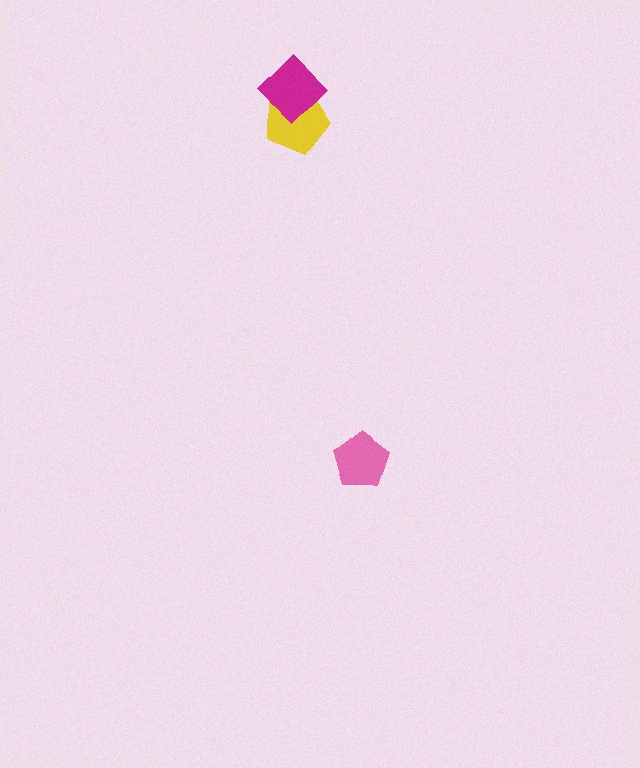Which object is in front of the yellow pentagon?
The magenta diamond is in front of the yellow pentagon.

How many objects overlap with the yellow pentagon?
1 object overlaps with the yellow pentagon.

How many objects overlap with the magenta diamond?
1 object overlaps with the magenta diamond.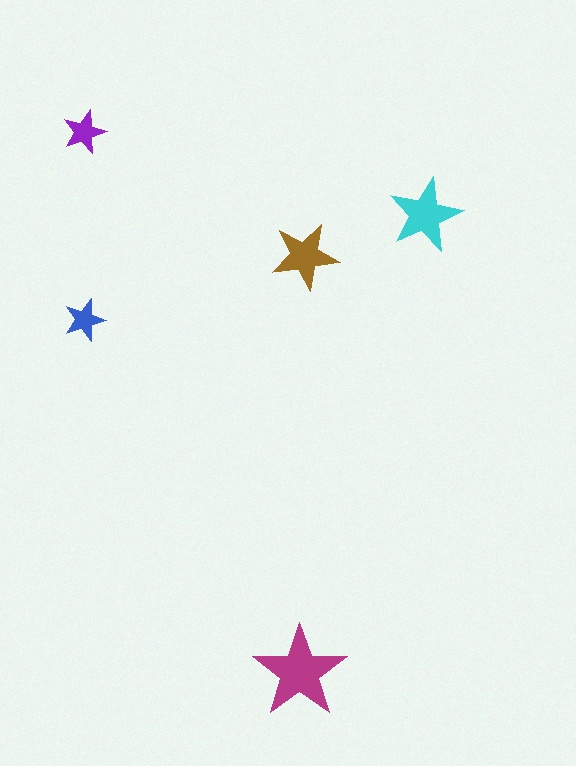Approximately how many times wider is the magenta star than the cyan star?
About 1.5 times wider.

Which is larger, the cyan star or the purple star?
The cyan one.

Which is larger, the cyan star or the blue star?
The cyan one.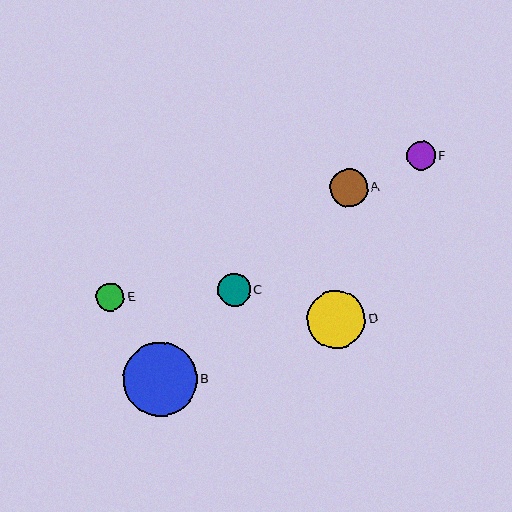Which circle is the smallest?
Circle E is the smallest with a size of approximately 28 pixels.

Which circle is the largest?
Circle B is the largest with a size of approximately 74 pixels.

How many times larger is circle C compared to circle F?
Circle C is approximately 1.1 times the size of circle F.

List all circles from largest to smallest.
From largest to smallest: B, D, A, C, F, E.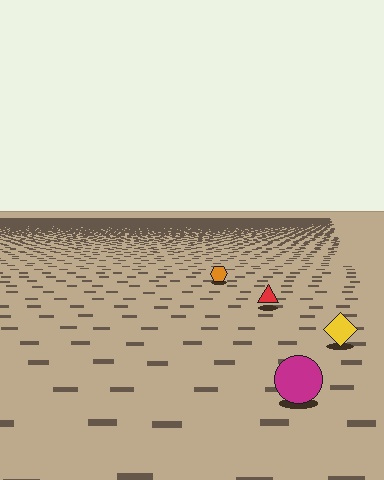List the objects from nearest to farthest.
From nearest to farthest: the magenta circle, the yellow diamond, the red triangle, the orange hexagon.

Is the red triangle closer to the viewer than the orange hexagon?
Yes. The red triangle is closer — you can tell from the texture gradient: the ground texture is coarser near it.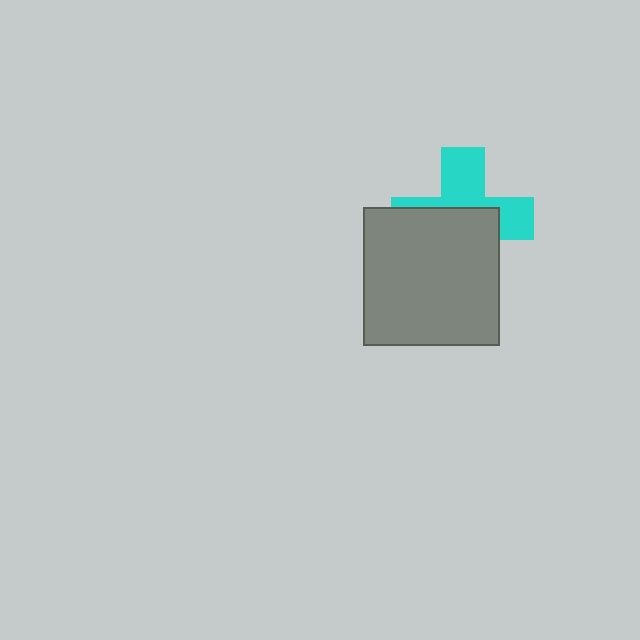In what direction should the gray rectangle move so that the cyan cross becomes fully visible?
The gray rectangle should move down. That is the shortest direction to clear the overlap and leave the cyan cross fully visible.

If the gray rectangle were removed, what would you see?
You would see the complete cyan cross.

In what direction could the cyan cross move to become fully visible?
The cyan cross could move up. That would shift it out from behind the gray rectangle entirely.